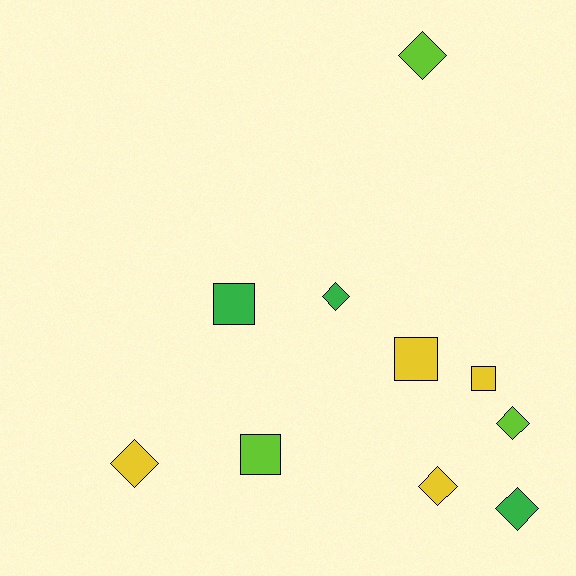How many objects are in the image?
There are 10 objects.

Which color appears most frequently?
Yellow, with 4 objects.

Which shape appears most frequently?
Diamond, with 6 objects.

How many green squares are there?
There is 1 green square.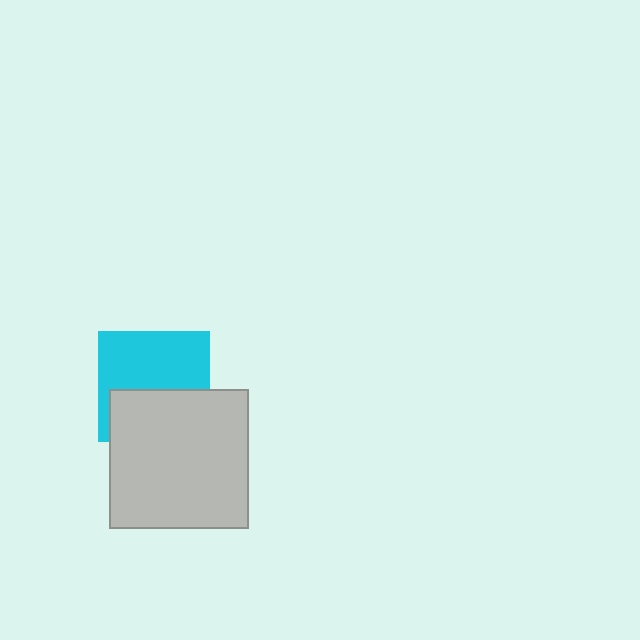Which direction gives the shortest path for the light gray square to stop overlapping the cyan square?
Moving down gives the shortest separation.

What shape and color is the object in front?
The object in front is a light gray square.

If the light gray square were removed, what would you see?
You would see the complete cyan square.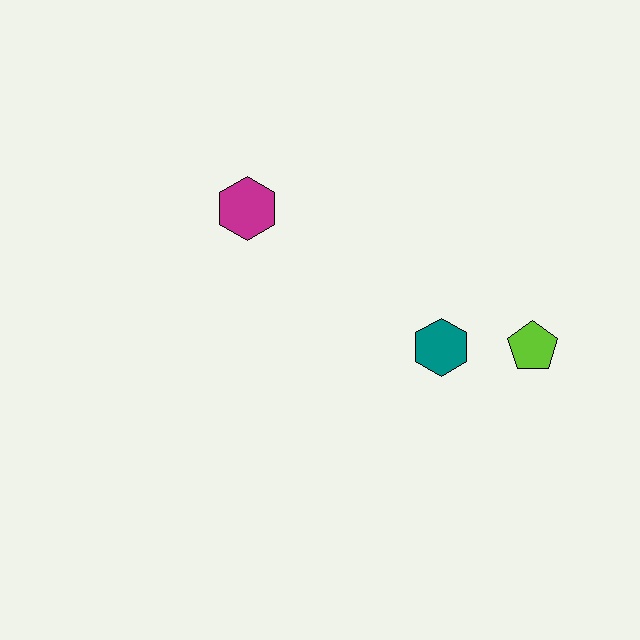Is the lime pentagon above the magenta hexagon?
No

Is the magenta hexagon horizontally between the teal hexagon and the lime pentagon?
No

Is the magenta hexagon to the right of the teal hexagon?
No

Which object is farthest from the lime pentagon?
The magenta hexagon is farthest from the lime pentagon.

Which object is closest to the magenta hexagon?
The teal hexagon is closest to the magenta hexagon.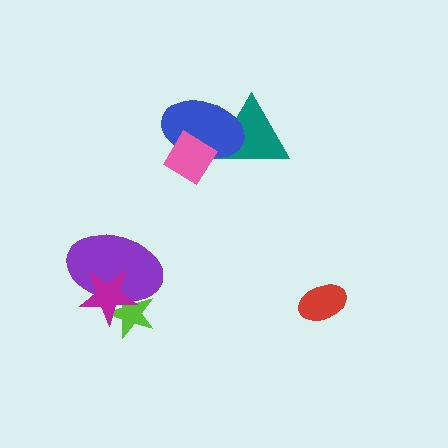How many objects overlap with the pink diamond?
1 object overlaps with the pink diamond.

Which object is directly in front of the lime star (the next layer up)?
The purple ellipse is directly in front of the lime star.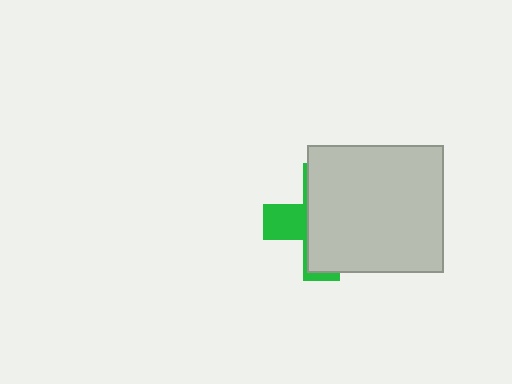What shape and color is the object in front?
The object in front is a light gray rectangle.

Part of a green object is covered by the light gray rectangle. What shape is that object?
It is a cross.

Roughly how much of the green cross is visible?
A small part of it is visible (roughly 30%).